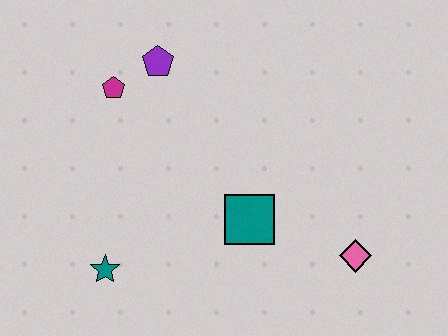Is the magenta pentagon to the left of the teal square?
Yes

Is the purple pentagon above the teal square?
Yes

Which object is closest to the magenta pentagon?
The purple pentagon is closest to the magenta pentagon.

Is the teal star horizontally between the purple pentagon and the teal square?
No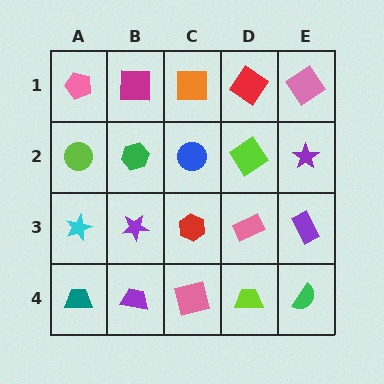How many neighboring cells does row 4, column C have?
3.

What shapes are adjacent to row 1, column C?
A blue circle (row 2, column C), a magenta square (row 1, column B), a red diamond (row 1, column D).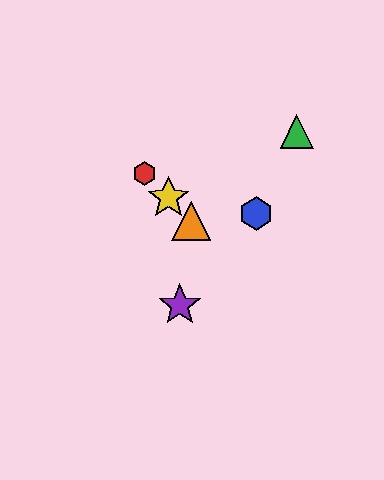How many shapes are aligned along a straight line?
3 shapes (the red hexagon, the yellow star, the orange triangle) are aligned along a straight line.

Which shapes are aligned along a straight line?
The red hexagon, the yellow star, the orange triangle are aligned along a straight line.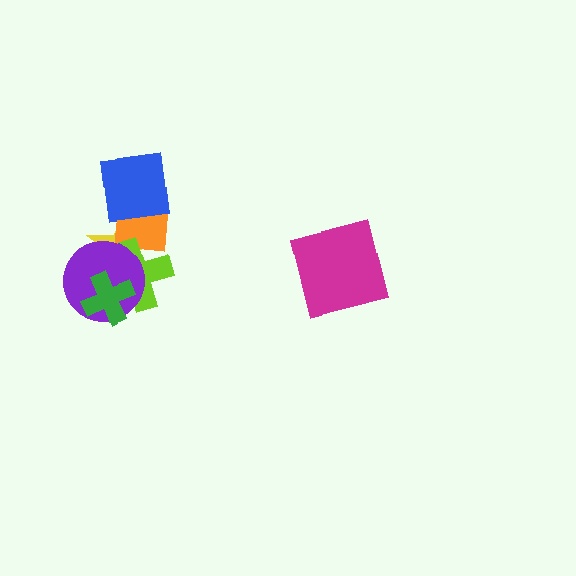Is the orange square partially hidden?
Yes, it is partially covered by another shape.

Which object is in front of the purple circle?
The green cross is in front of the purple circle.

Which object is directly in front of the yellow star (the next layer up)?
The orange square is directly in front of the yellow star.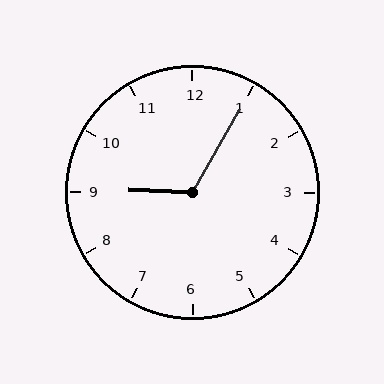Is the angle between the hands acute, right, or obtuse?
It is obtuse.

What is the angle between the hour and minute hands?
Approximately 118 degrees.